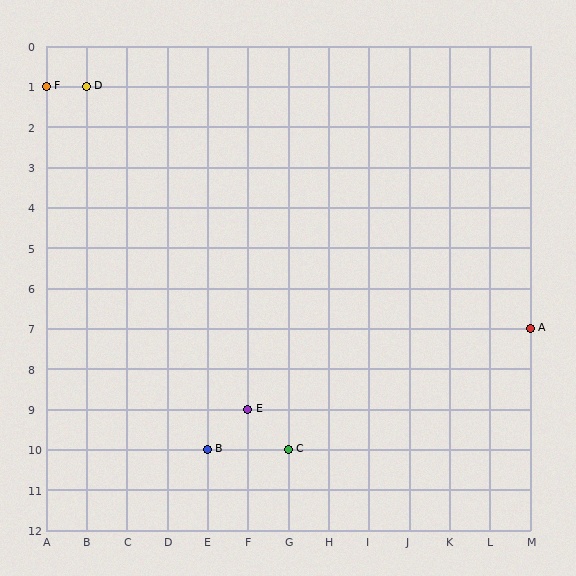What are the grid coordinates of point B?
Point B is at grid coordinates (E, 10).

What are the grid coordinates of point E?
Point E is at grid coordinates (F, 9).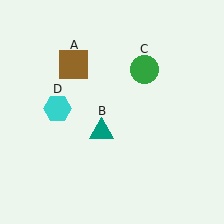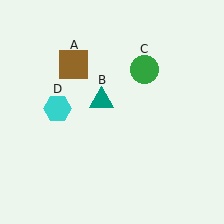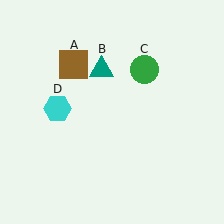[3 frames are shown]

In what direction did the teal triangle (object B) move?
The teal triangle (object B) moved up.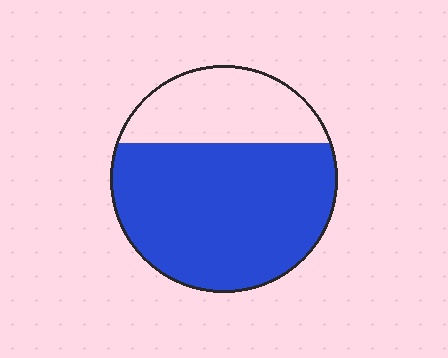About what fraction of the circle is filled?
About two thirds (2/3).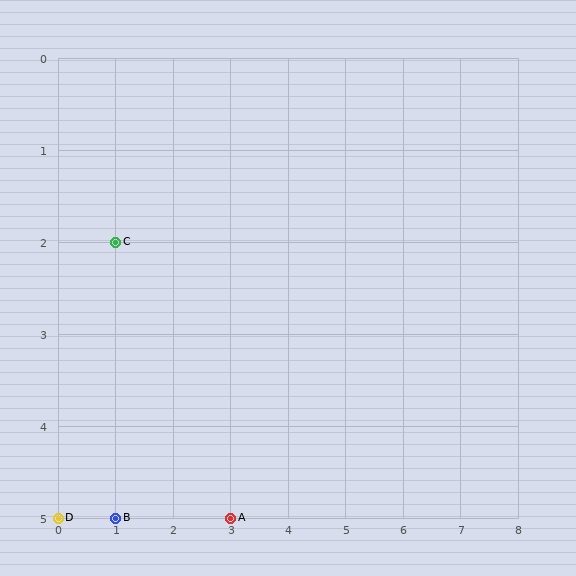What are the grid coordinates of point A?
Point A is at grid coordinates (3, 5).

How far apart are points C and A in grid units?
Points C and A are 2 columns and 3 rows apart (about 3.6 grid units diagonally).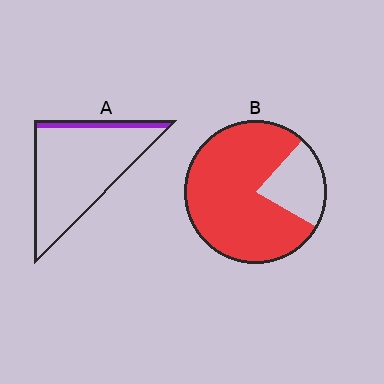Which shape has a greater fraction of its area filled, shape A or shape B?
Shape B.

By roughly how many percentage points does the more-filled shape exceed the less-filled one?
By roughly 70 percentage points (B over A).